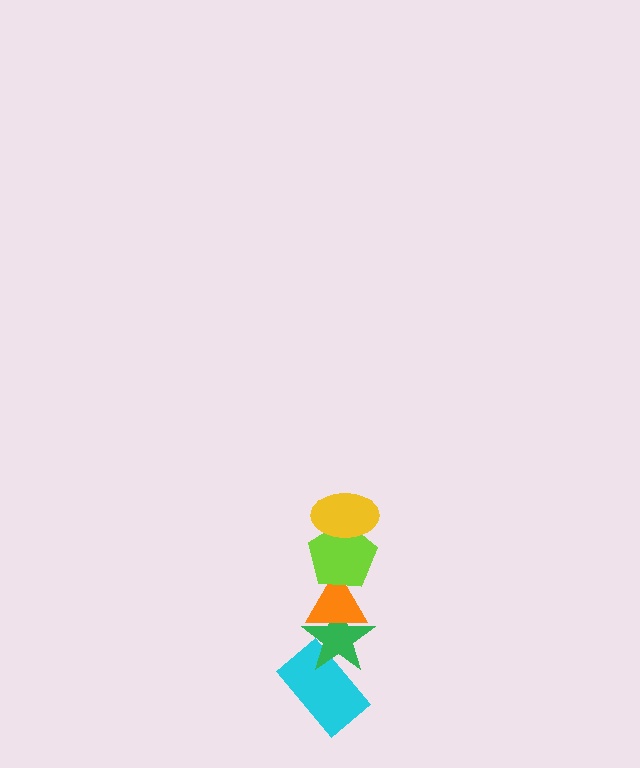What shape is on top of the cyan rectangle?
The green star is on top of the cyan rectangle.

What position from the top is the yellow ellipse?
The yellow ellipse is 1st from the top.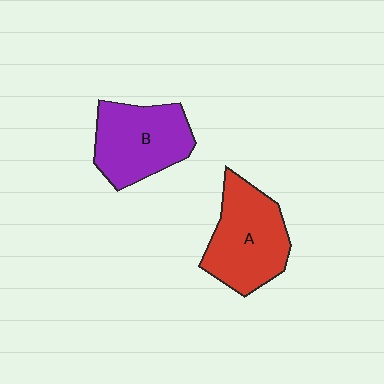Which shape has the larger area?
Shape A (red).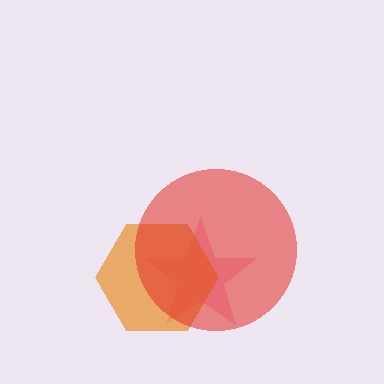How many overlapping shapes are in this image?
There are 3 overlapping shapes in the image.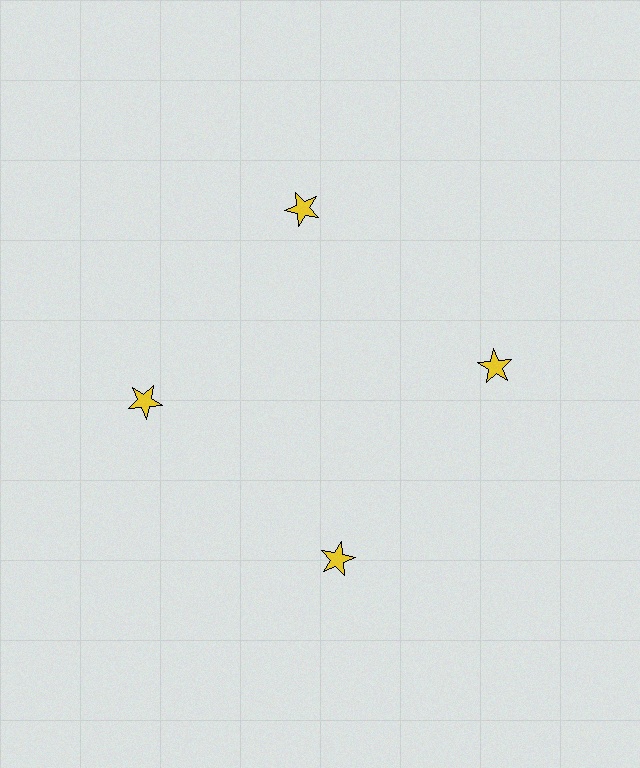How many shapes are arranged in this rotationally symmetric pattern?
There are 4 shapes, arranged in 4 groups of 1.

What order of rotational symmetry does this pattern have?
This pattern has 4-fold rotational symmetry.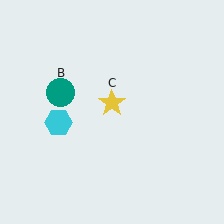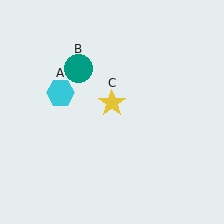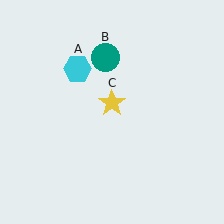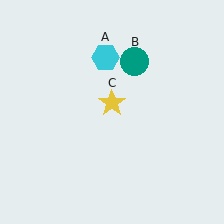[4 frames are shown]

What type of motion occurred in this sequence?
The cyan hexagon (object A), teal circle (object B) rotated clockwise around the center of the scene.